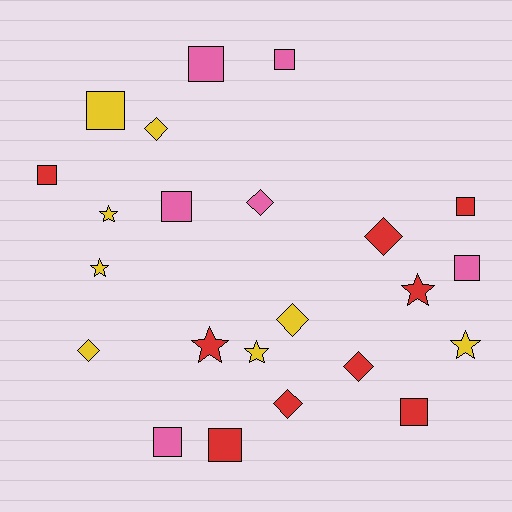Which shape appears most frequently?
Square, with 10 objects.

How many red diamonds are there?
There are 3 red diamonds.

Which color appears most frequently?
Red, with 9 objects.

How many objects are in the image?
There are 23 objects.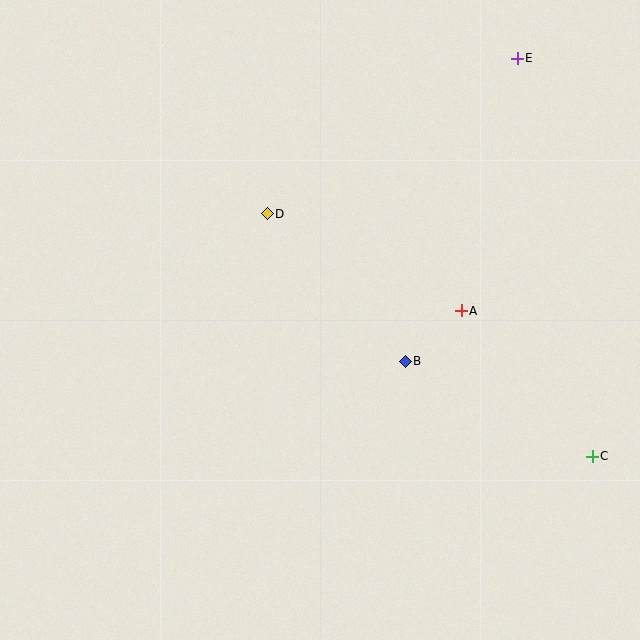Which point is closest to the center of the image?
Point B at (405, 361) is closest to the center.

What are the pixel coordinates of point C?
Point C is at (592, 456).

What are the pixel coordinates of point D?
Point D is at (267, 214).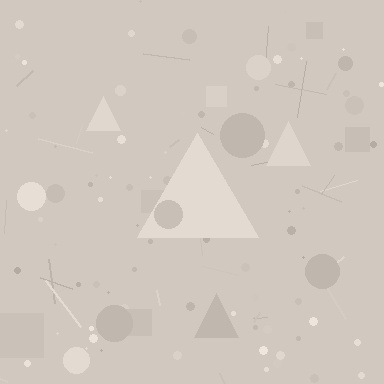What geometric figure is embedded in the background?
A triangle is embedded in the background.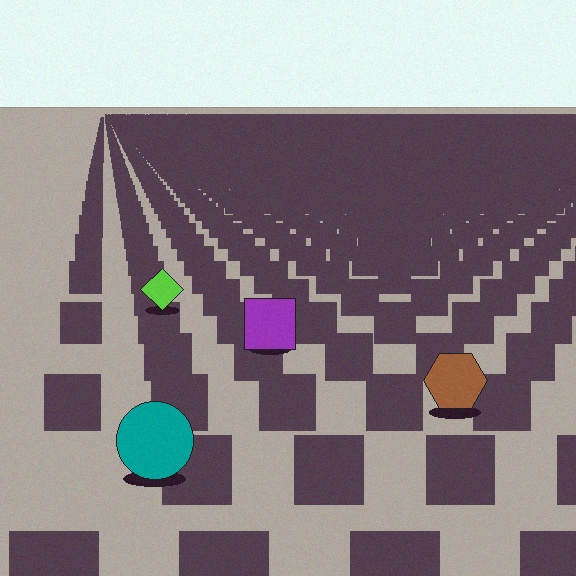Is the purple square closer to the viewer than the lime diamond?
Yes. The purple square is closer — you can tell from the texture gradient: the ground texture is coarser near it.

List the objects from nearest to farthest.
From nearest to farthest: the teal circle, the brown hexagon, the purple square, the lime diamond.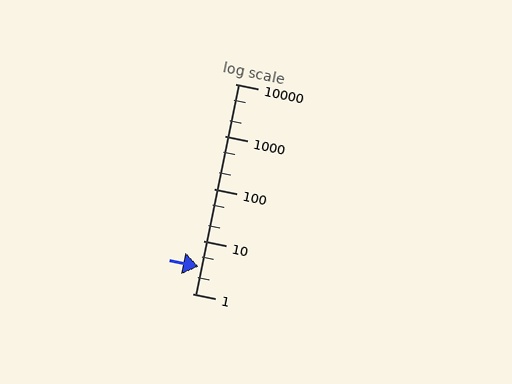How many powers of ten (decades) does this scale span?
The scale spans 4 decades, from 1 to 10000.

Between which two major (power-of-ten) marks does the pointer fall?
The pointer is between 1 and 10.